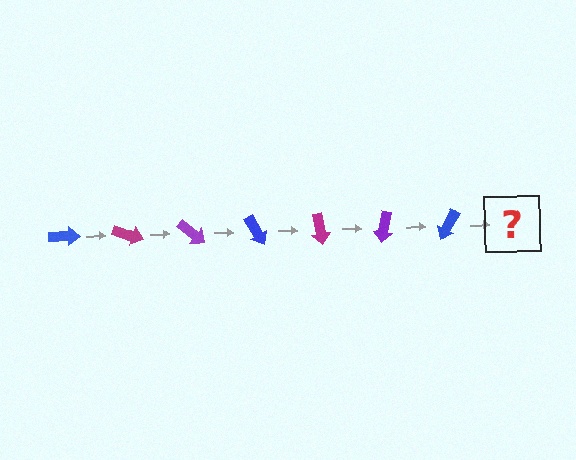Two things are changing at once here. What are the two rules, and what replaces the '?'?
The two rules are that it rotates 20 degrees each step and the color cycles through blue, magenta, and purple. The '?' should be a magenta arrow, rotated 140 degrees from the start.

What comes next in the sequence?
The next element should be a magenta arrow, rotated 140 degrees from the start.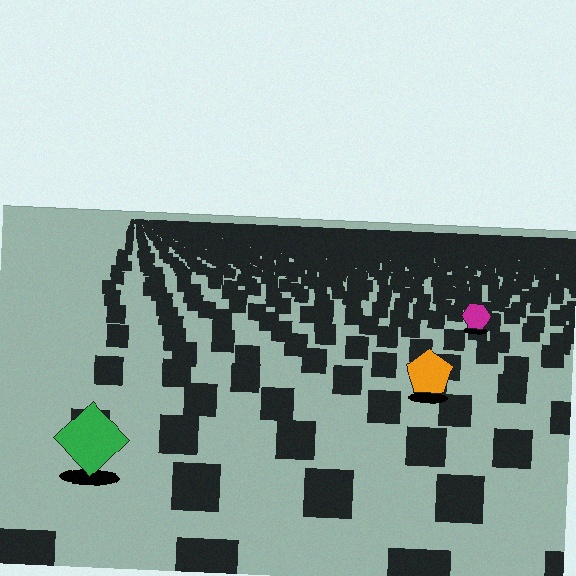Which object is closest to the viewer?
The green diamond is closest. The texture marks near it are larger and more spread out.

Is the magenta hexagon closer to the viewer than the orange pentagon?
No. The orange pentagon is closer — you can tell from the texture gradient: the ground texture is coarser near it.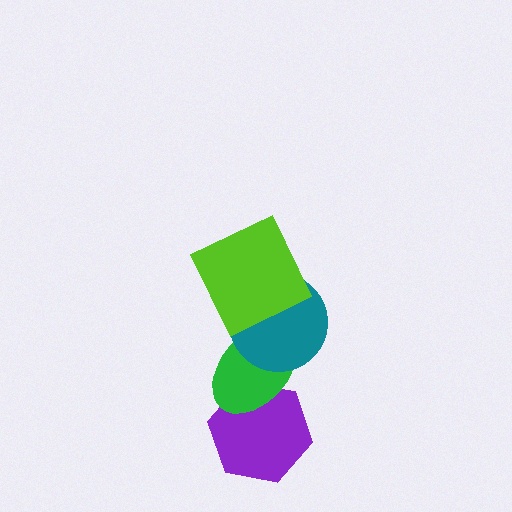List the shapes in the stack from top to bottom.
From top to bottom: the lime square, the teal circle, the green ellipse, the purple hexagon.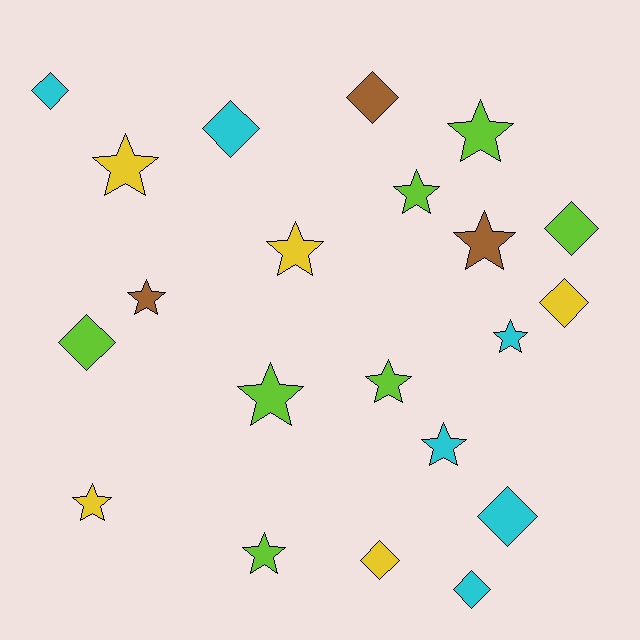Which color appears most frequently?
Lime, with 7 objects.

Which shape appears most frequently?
Star, with 12 objects.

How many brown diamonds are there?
There is 1 brown diamond.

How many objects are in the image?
There are 21 objects.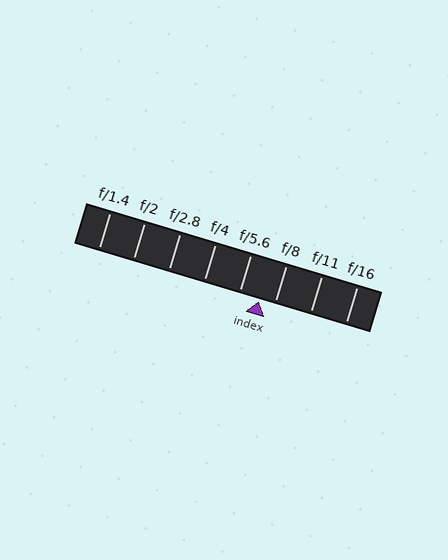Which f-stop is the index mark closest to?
The index mark is closest to f/8.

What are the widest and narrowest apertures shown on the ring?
The widest aperture shown is f/1.4 and the narrowest is f/16.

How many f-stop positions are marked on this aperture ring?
There are 8 f-stop positions marked.